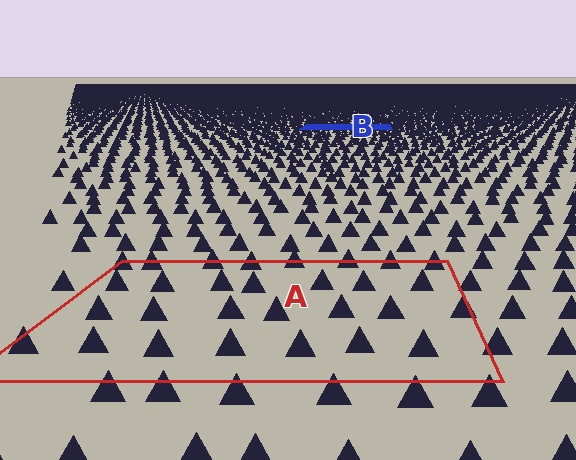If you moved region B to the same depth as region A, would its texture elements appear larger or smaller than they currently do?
They would appear larger. At a closer depth, the same texture elements are projected at a bigger on-screen size.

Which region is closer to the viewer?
Region A is closer. The texture elements there are larger and more spread out.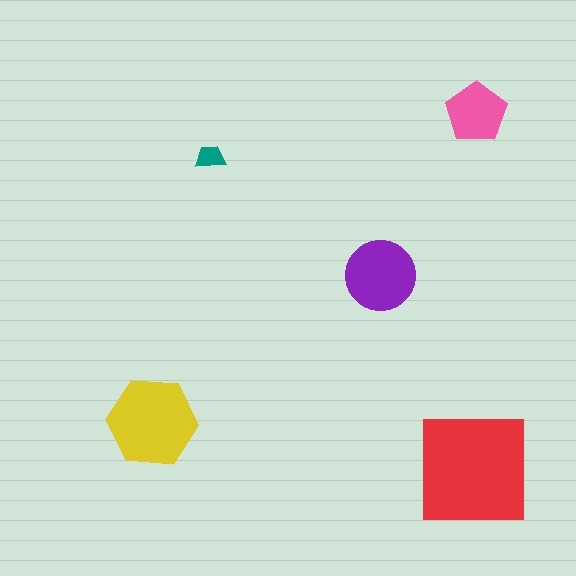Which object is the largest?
The red square.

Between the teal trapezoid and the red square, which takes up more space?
The red square.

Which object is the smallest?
The teal trapezoid.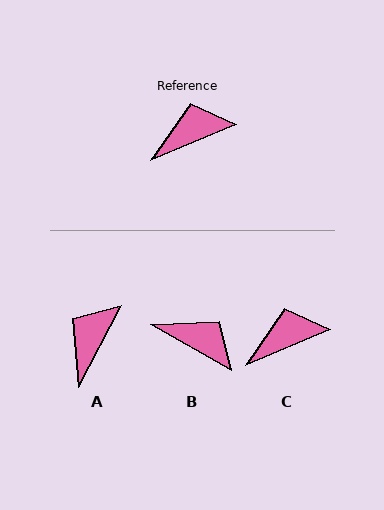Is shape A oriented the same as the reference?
No, it is off by about 40 degrees.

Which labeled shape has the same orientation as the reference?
C.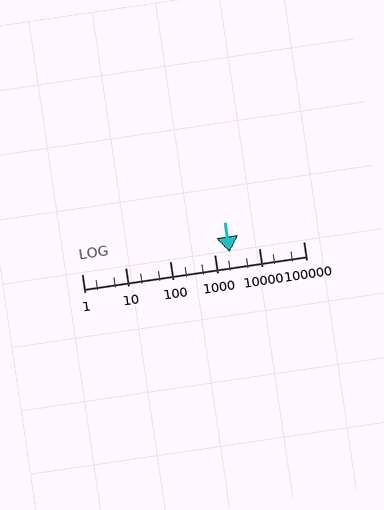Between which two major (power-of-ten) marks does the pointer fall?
The pointer is between 1000 and 10000.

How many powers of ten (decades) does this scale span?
The scale spans 5 decades, from 1 to 100000.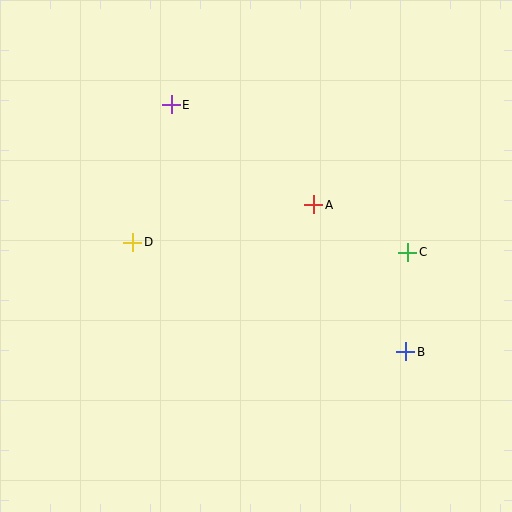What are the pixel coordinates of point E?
Point E is at (171, 105).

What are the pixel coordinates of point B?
Point B is at (406, 352).